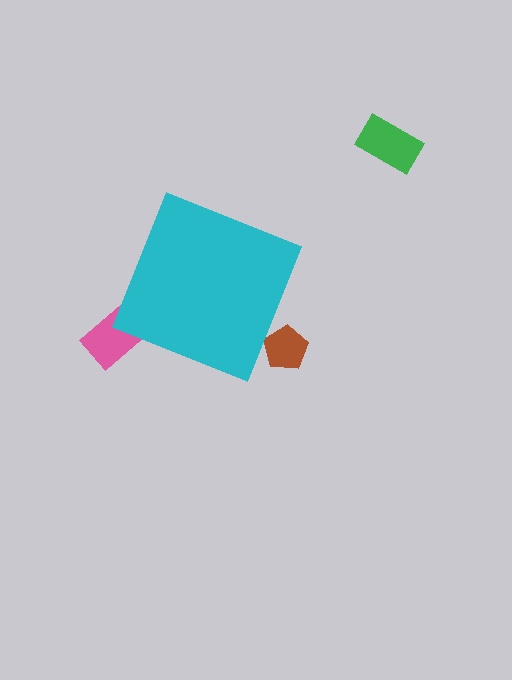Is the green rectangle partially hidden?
No, the green rectangle is fully visible.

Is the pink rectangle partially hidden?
Yes, the pink rectangle is partially hidden behind the cyan diamond.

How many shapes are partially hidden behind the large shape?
2 shapes are partially hidden.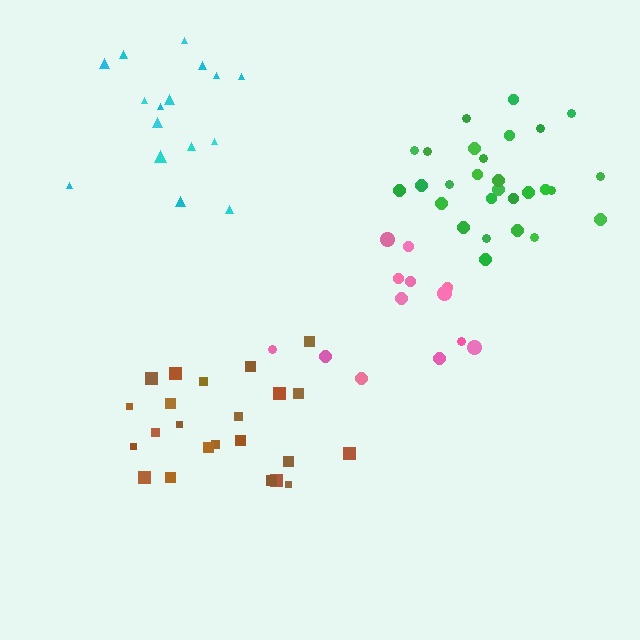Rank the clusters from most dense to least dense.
green, brown, cyan, pink.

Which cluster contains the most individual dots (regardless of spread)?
Green (29).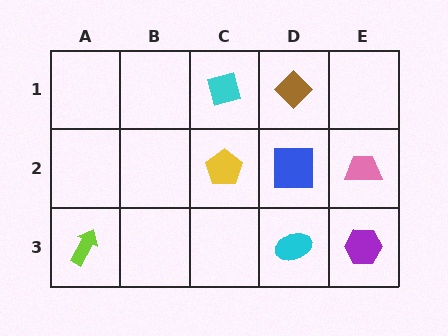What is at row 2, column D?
A blue square.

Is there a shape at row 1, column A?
No, that cell is empty.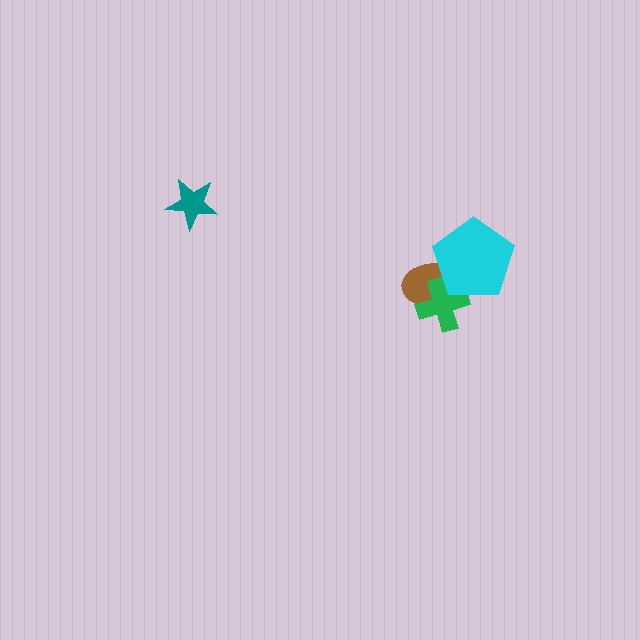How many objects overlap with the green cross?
2 objects overlap with the green cross.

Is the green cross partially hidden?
Yes, it is partially covered by another shape.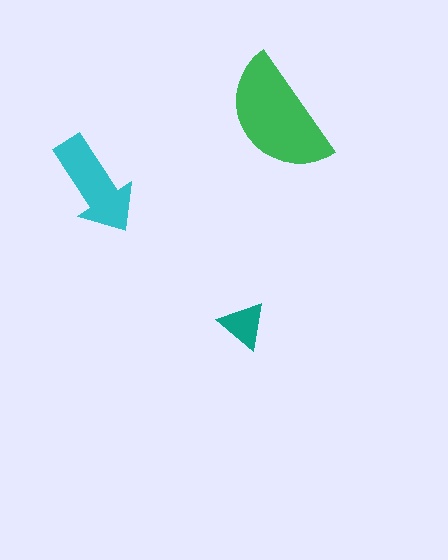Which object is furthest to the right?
The green semicircle is rightmost.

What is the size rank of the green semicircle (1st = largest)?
1st.